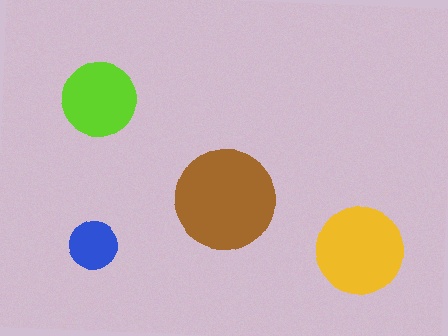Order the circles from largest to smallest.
the brown one, the yellow one, the lime one, the blue one.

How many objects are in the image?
There are 4 objects in the image.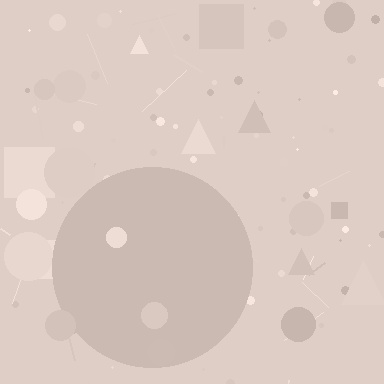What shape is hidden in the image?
A circle is hidden in the image.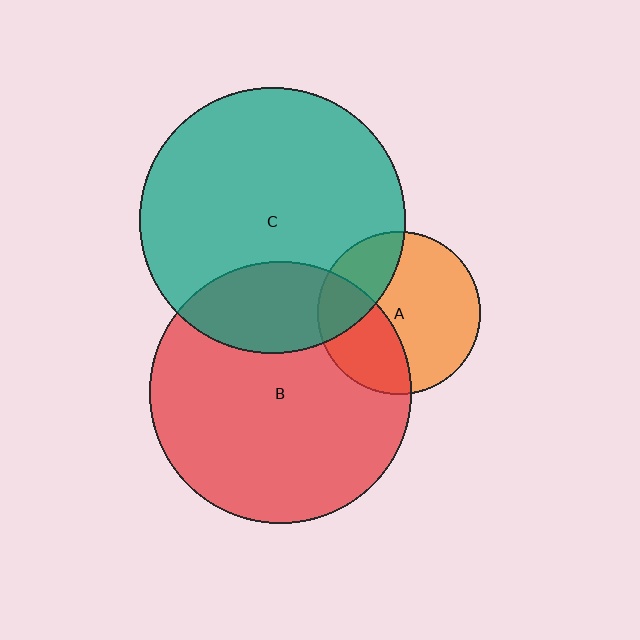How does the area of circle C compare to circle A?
Approximately 2.7 times.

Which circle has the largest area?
Circle C (teal).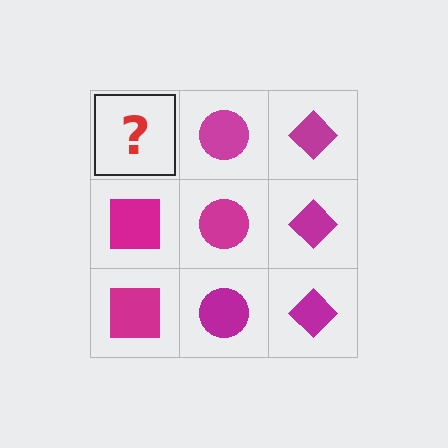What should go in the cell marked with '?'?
The missing cell should contain a magenta square.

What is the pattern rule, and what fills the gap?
The rule is that each column has a consistent shape. The gap should be filled with a magenta square.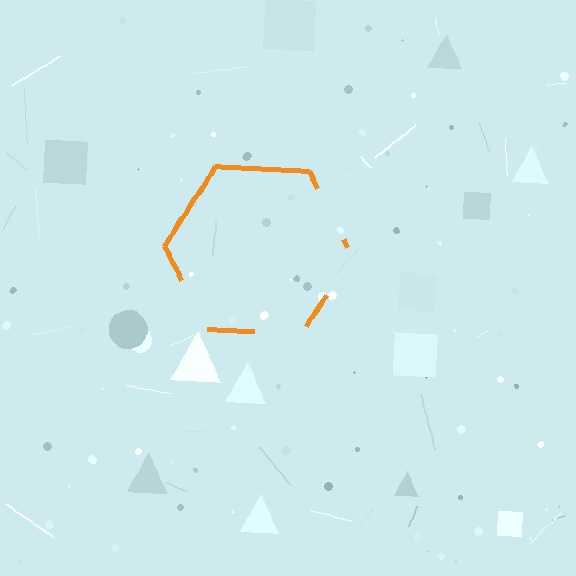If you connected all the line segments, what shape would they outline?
They would outline a hexagon.